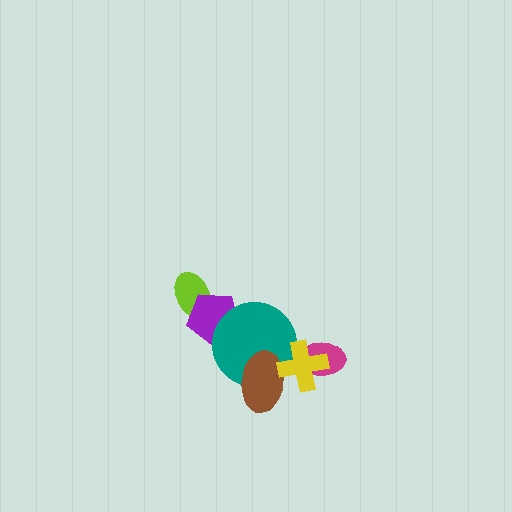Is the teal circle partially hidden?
Yes, it is partially covered by another shape.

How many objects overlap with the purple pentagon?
2 objects overlap with the purple pentagon.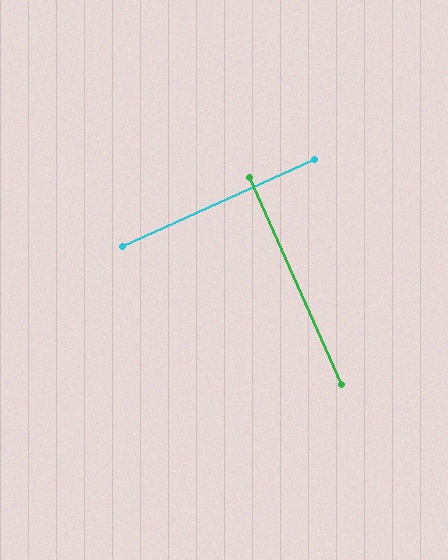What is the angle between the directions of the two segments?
Approximately 90 degrees.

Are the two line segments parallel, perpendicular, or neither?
Perpendicular — they meet at approximately 90°.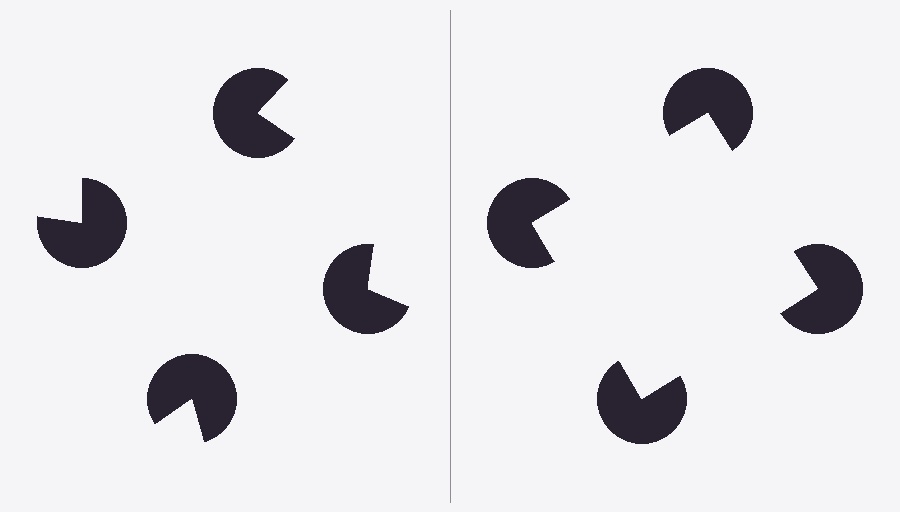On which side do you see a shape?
An illusory square appears on the right side. On the left side the wedge cuts are rotated, so no coherent shape forms.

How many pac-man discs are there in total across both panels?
8 — 4 on each side.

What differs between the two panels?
The pac-man discs are positioned identically on both sides; only the wedge orientations differ. On the right they align to a square; on the left they are misaligned.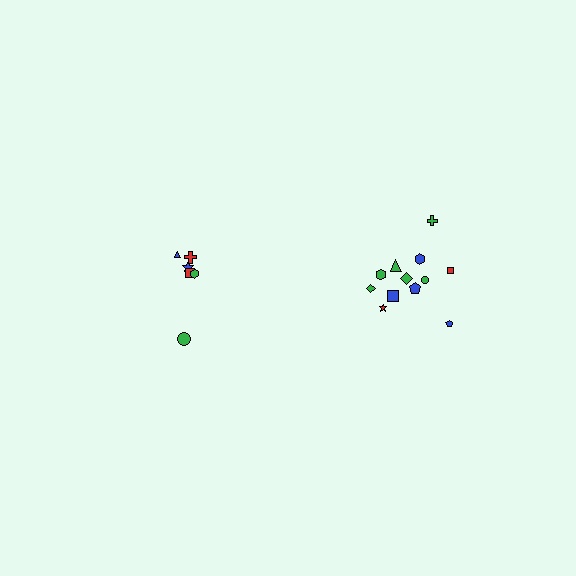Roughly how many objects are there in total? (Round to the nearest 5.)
Roughly 20 objects in total.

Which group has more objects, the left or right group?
The right group.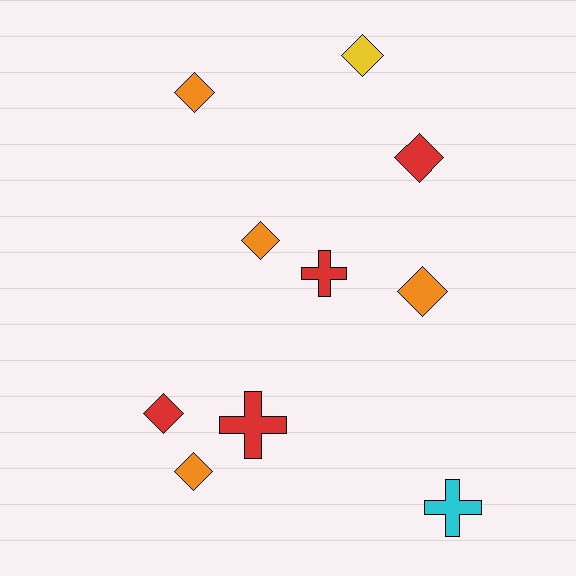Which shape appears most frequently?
Diamond, with 7 objects.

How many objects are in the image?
There are 10 objects.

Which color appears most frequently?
Red, with 4 objects.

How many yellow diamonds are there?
There is 1 yellow diamond.